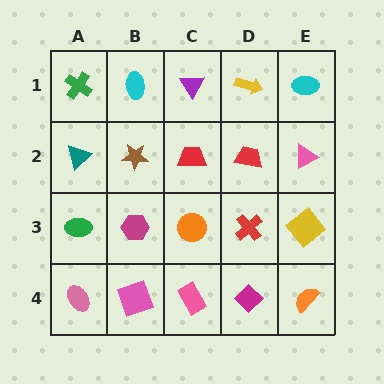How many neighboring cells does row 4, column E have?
2.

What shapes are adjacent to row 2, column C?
A purple triangle (row 1, column C), an orange circle (row 3, column C), a brown star (row 2, column B), a red trapezoid (row 2, column D).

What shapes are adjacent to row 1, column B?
A brown star (row 2, column B), a green cross (row 1, column A), a purple triangle (row 1, column C).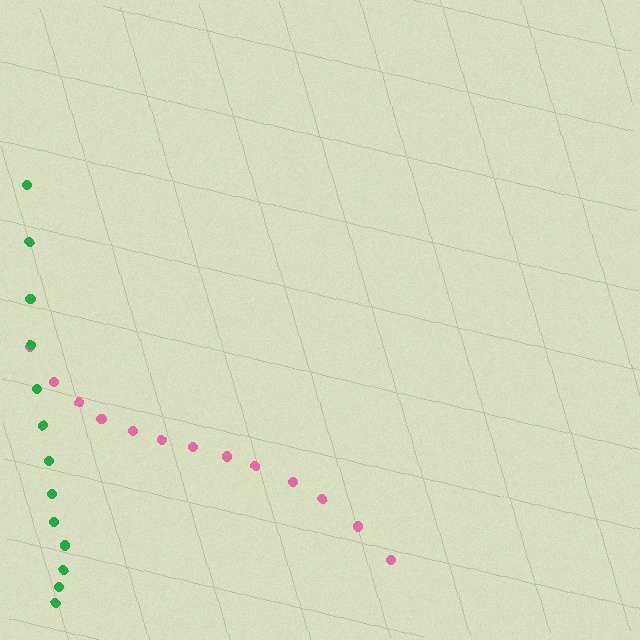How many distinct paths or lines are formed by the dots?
There are 2 distinct paths.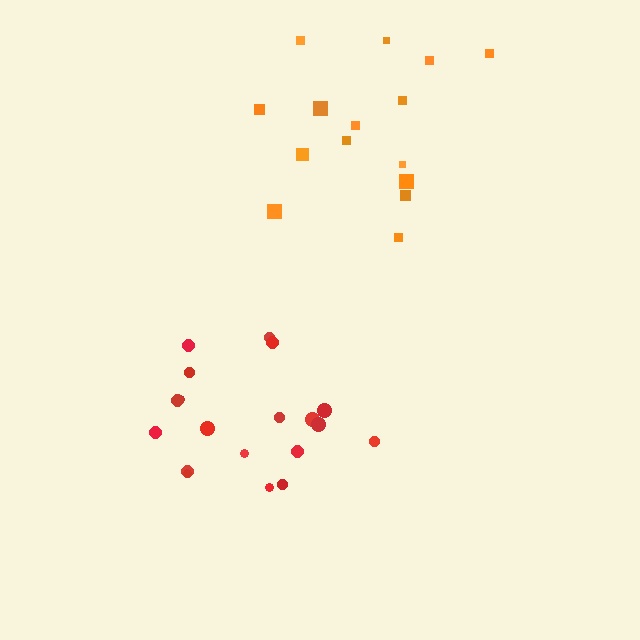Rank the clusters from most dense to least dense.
red, orange.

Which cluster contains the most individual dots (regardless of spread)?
Red (20).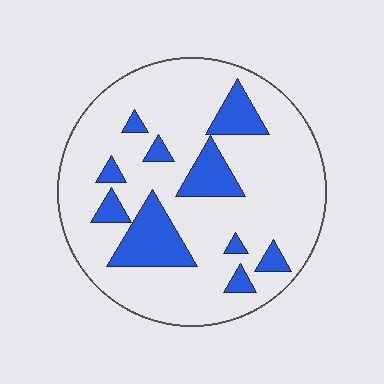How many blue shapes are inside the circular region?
10.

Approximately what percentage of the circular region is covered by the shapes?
Approximately 20%.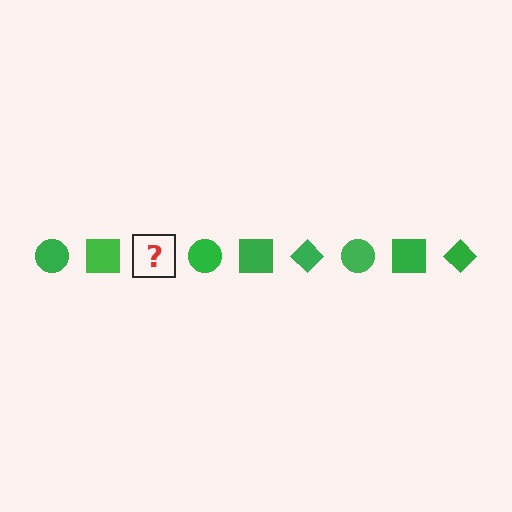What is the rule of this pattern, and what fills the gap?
The rule is that the pattern cycles through circle, square, diamond shapes in green. The gap should be filled with a green diamond.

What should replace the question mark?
The question mark should be replaced with a green diamond.